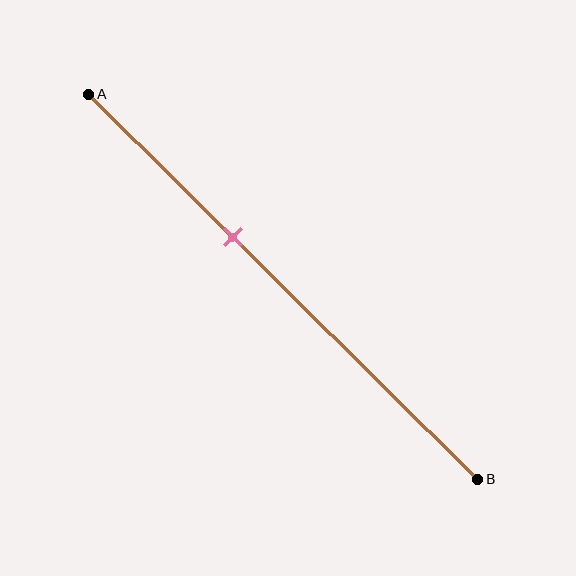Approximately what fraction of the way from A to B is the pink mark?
The pink mark is approximately 35% of the way from A to B.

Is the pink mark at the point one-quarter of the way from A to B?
No, the mark is at about 35% from A, not at the 25% one-quarter point.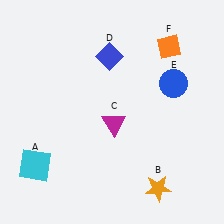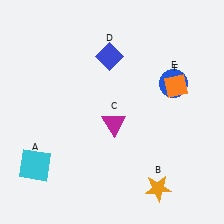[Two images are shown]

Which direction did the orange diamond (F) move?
The orange diamond (F) moved down.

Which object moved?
The orange diamond (F) moved down.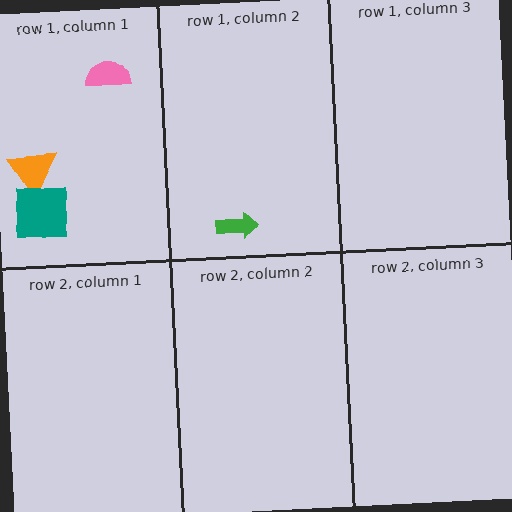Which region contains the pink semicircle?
The row 1, column 1 region.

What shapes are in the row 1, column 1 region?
The orange triangle, the teal square, the pink semicircle.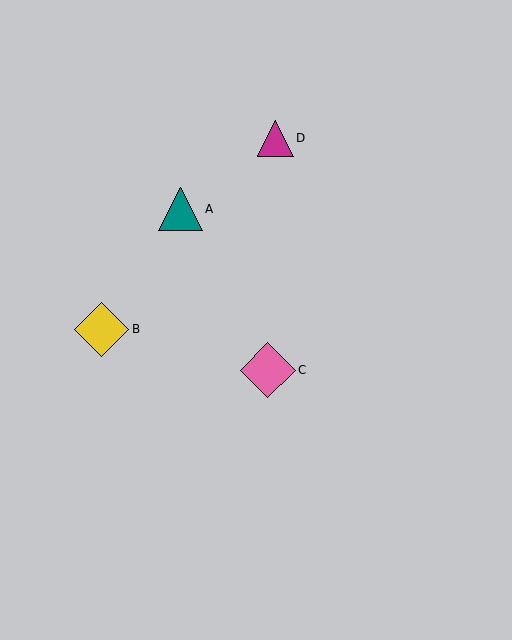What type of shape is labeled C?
Shape C is a pink diamond.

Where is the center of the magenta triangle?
The center of the magenta triangle is at (275, 138).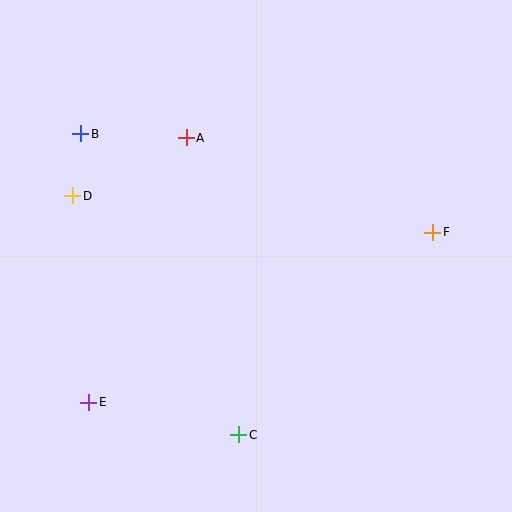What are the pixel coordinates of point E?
Point E is at (89, 402).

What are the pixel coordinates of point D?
Point D is at (73, 196).